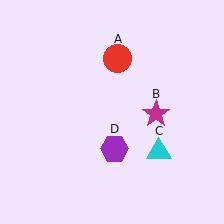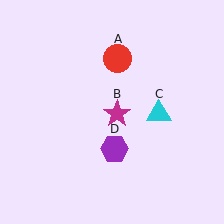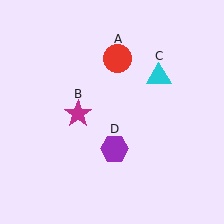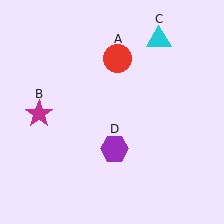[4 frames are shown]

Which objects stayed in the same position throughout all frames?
Red circle (object A) and purple hexagon (object D) remained stationary.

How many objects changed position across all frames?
2 objects changed position: magenta star (object B), cyan triangle (object C).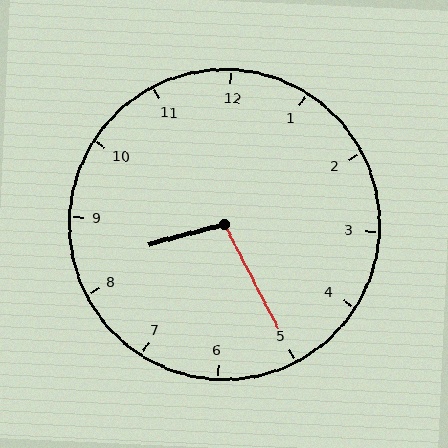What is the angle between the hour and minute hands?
Approximately 102 degrees.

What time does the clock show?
8:25.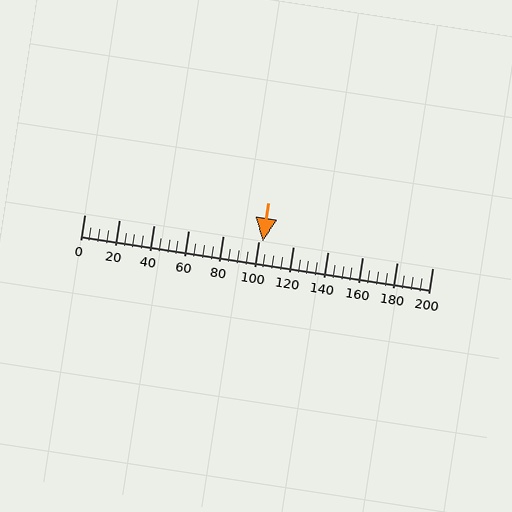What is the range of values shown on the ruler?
The ruler shows values from 0 to 200.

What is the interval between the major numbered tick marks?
The major tick marks are spaced 20 units apart.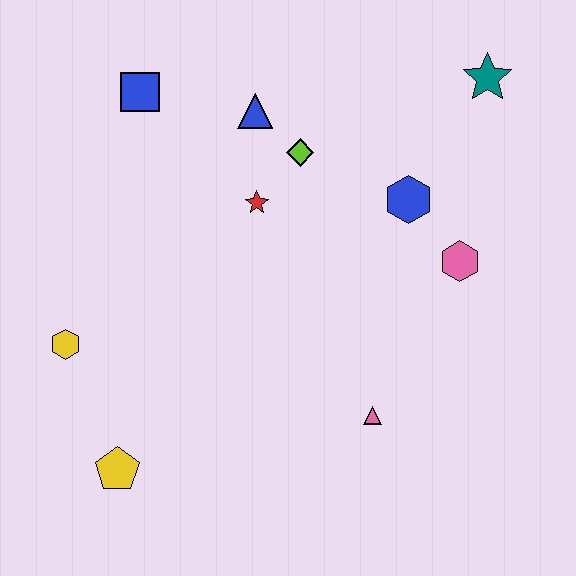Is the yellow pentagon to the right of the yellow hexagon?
Yes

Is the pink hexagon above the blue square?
No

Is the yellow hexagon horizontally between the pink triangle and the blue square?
No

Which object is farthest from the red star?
The yellow pentagon is farthest from the red star.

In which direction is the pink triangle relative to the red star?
The pink triangle is below the red star.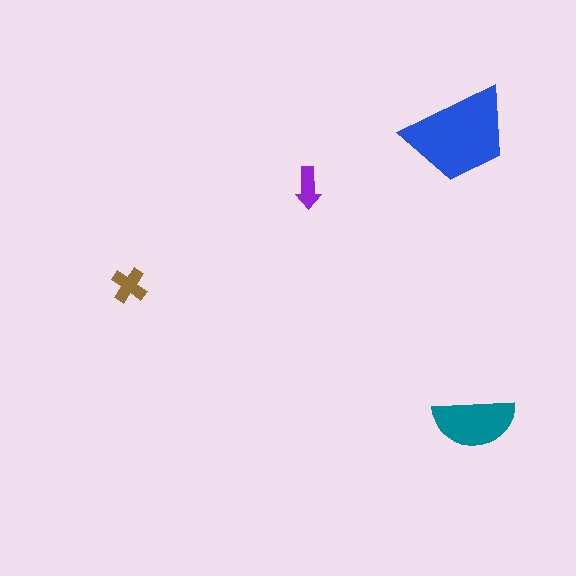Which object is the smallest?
The purple arrow.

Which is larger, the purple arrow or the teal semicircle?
The teal semicircle.